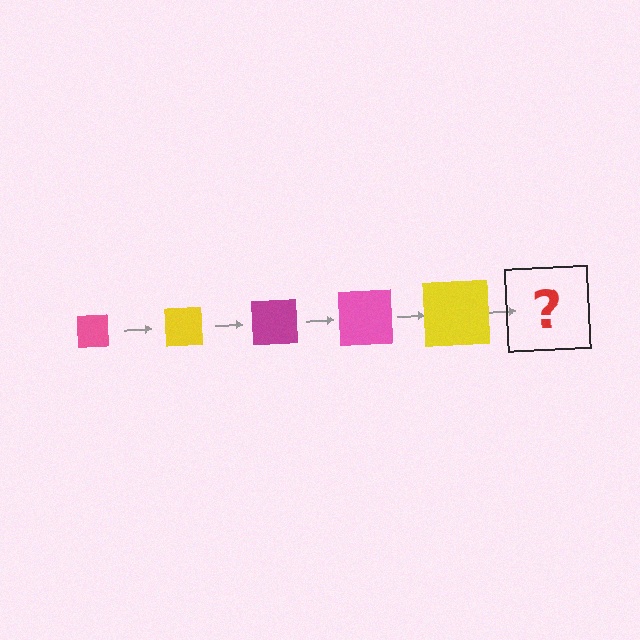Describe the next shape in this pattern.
It should be a magenta square, larger than the previous one.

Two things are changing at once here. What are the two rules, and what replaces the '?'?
The two rules are that the square grows larger each step and the color cycles through pink, yellow, and magenta. The '?' should be a magenta square, larger than the previous one.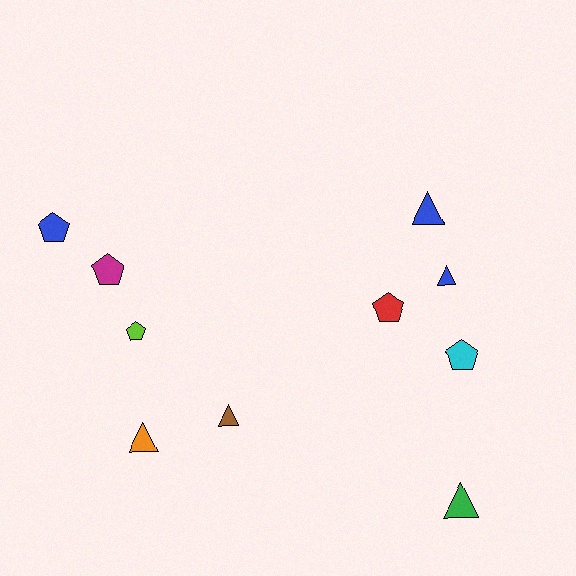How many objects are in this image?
There are 10 objects.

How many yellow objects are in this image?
There are no yellow objects.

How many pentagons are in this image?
There are 5 pentagons.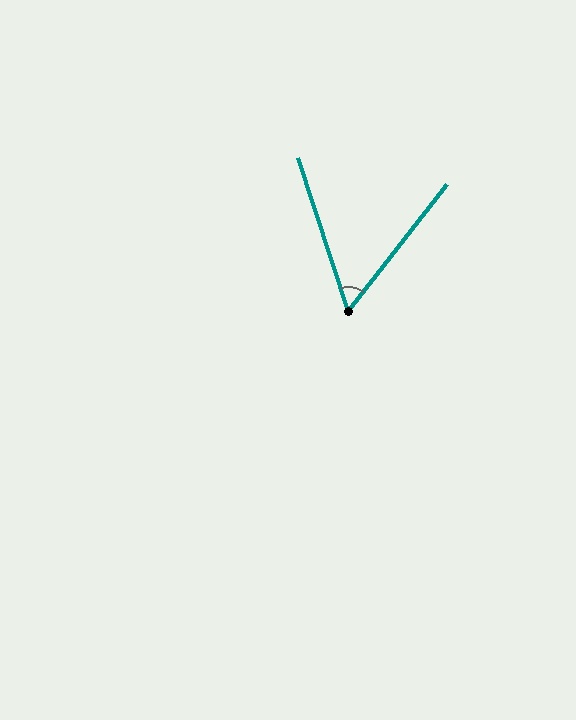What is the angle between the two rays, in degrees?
Approximately 56 degrees.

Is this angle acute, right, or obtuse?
It is acute.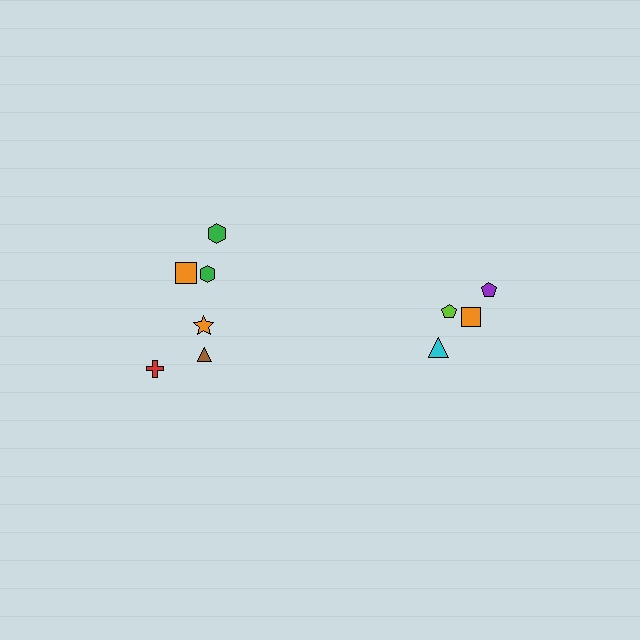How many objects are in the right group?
There are 4 objects.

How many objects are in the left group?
There are 6 objects.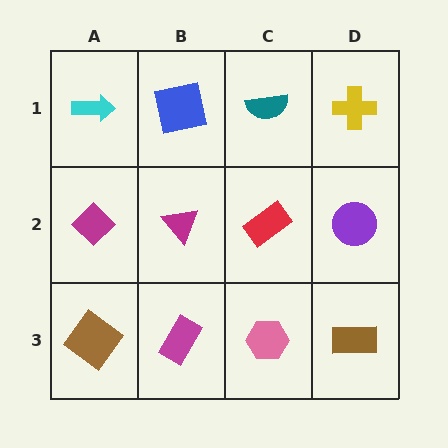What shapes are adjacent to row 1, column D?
A purple circle (row 2, column D), a teal semicircle (row 1, column C).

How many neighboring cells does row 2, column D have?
3.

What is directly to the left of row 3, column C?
A magenta rectangle.